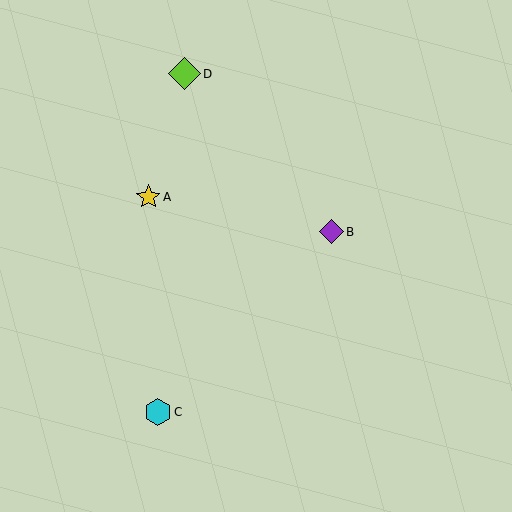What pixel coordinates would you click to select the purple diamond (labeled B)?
Click at (331, 232) to select the purple diamond B.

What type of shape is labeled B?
Shape B is a purple diamond.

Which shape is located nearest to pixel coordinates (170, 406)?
The cyan hexagon (labeled C) at (158, 412) is nearest to that location.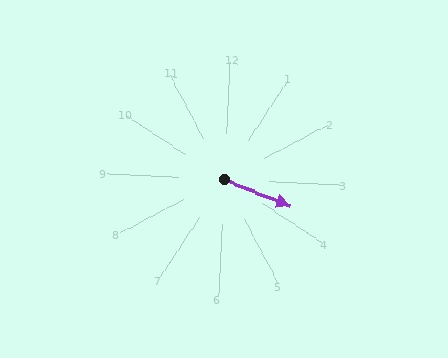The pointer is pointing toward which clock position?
Roughly 4 o'clock.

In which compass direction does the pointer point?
East.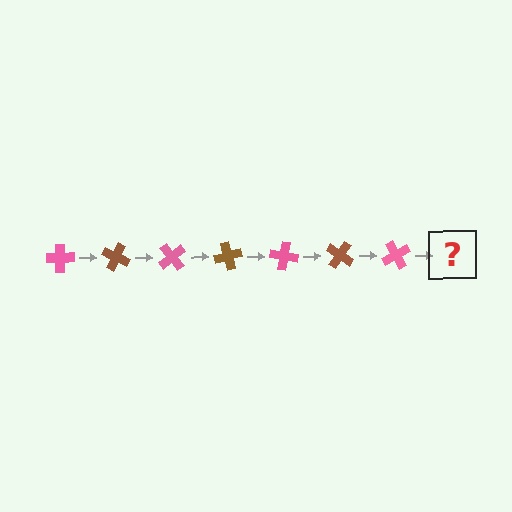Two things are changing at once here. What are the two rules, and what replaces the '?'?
The two rules are that it rotates 25 degrees each step and the color cycles through pink and brown. The '?' should be a brown cross, rotated 175 degrees from the start.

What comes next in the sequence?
The next element should be a brown cross, rotated 175 degrees from the start.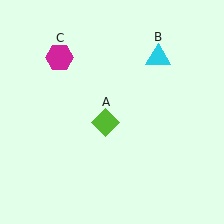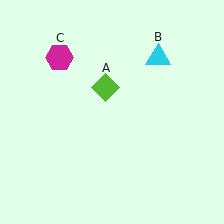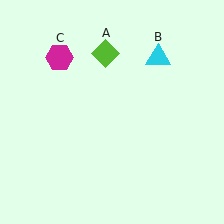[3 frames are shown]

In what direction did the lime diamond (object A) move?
The lime diamond (object A) moved up.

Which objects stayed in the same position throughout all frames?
Cyan triangle (object B) and magenta hexagon (object C) remained stationary.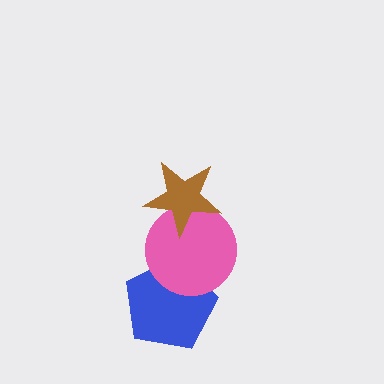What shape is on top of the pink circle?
The brown star is on top of the pink circle.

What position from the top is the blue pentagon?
The blue pentagon is 3rd from the top.